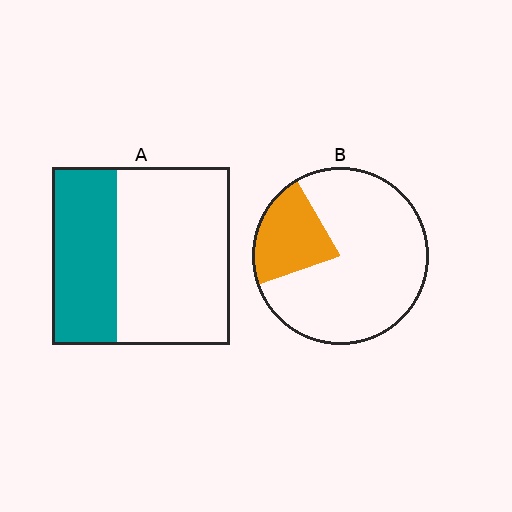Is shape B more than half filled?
No.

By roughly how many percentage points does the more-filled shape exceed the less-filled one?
By roughly 15 percentage points (A over B).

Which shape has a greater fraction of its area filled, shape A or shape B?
Shape A.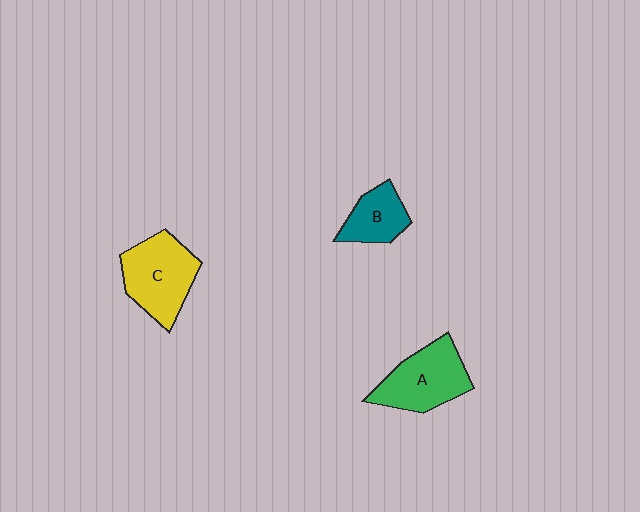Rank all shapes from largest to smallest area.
From largest to smallest: C (yellow), A (green), B (teal).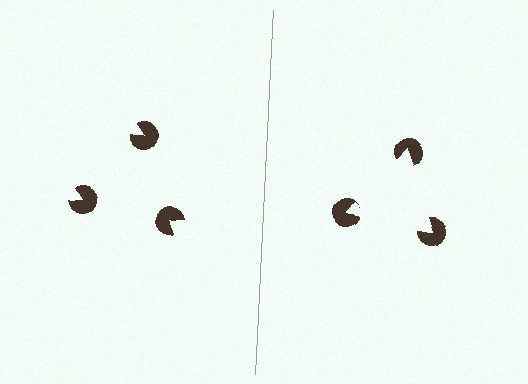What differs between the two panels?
The pac-man discs are positioned identically on both sides; only the wedge orientations differ. On the right they align to a triangle; on the left they are misaligned.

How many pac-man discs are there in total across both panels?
6 — 3 on each side.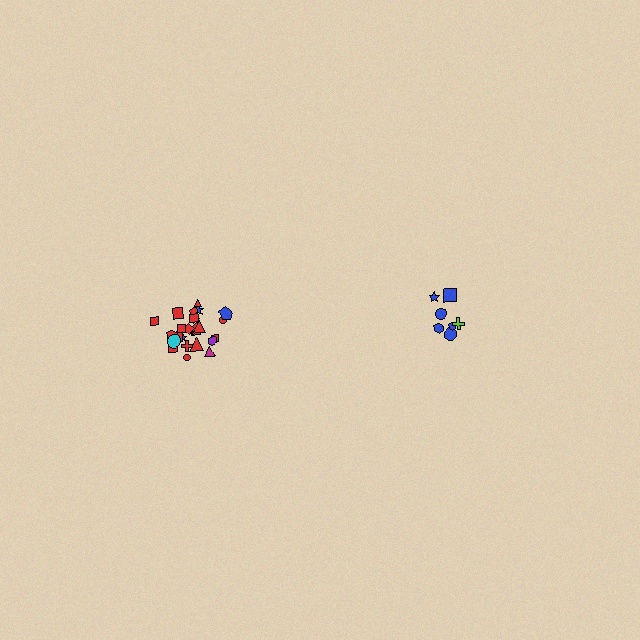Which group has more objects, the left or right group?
The left group.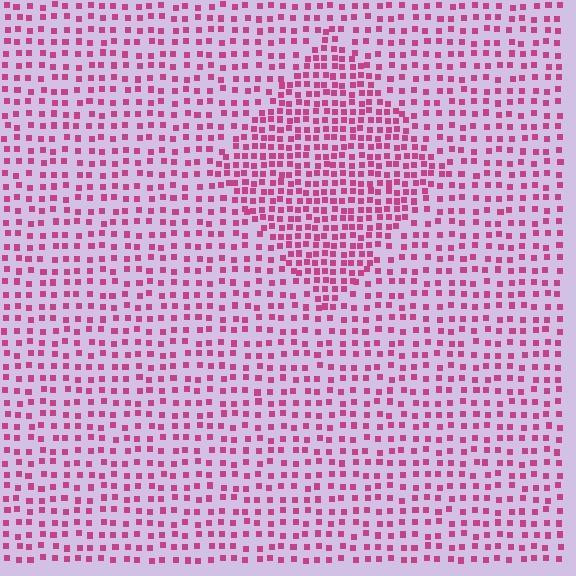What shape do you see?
I see a diamond.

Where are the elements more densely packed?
The elements are more densely packed inside the diamond boundary.